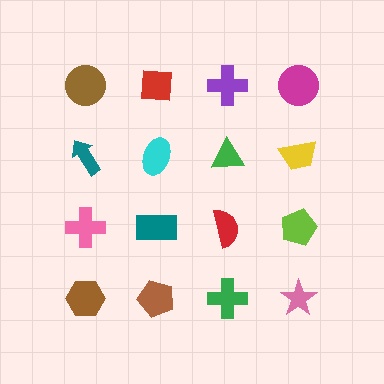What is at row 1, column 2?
A red square.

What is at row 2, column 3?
A green triangle.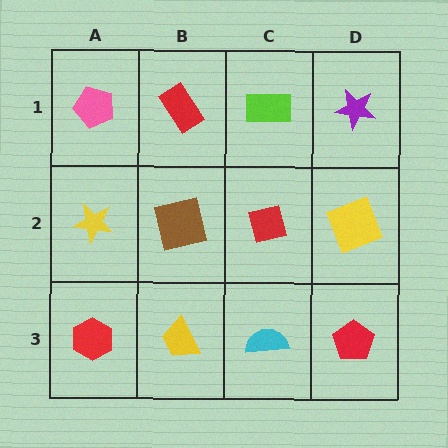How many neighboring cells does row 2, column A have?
3.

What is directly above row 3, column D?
A yellow square.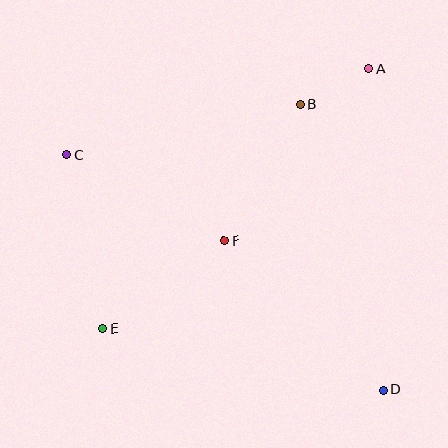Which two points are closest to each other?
Points A and B are closest to each other.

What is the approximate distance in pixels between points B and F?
The distance between B and F is approximately 156 pixels.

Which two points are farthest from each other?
Points C and D are farthest from each other.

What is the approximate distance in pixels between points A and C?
The distance between A and C is approximately 314 pixels.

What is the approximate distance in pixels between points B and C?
The distance between B and C is approximately 239 pixels.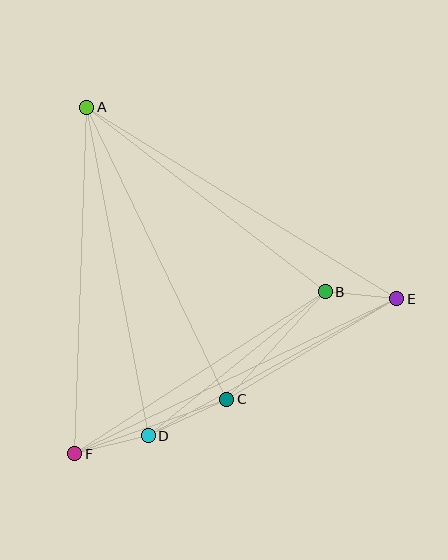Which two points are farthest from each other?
Points A and E are farthest from each other.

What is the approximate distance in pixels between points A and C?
The distance between A and C is approximately 324 pixels.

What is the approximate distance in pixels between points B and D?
The distance between B and D is approximately 228 pixels.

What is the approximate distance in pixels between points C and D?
The distance between C and D is approximately 87 pixels.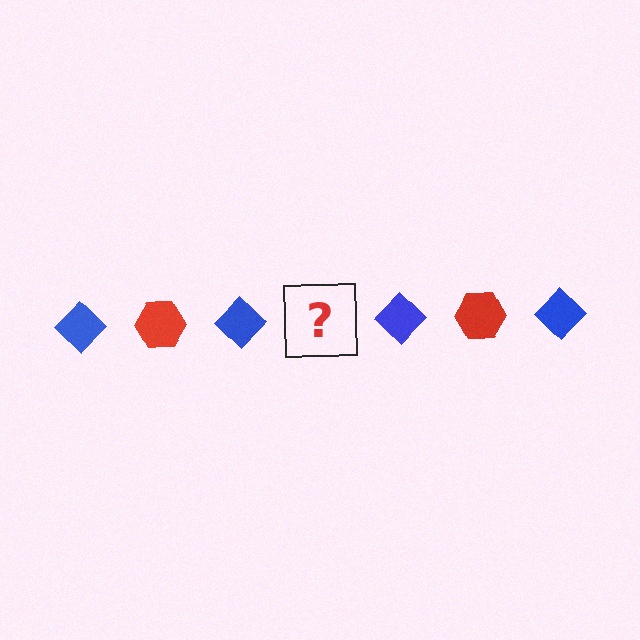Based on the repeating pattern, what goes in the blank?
The blank should be a red hexagon.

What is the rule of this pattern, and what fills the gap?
The rule is that the pattern alternates between blue diamond and red hexagon. The gap should be filled with a red hexagon.